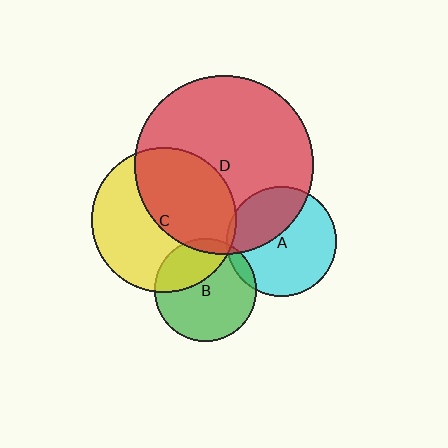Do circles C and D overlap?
Yes.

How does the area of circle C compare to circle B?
Approximately 2.0 times.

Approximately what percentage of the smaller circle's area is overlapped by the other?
Approximately 50%.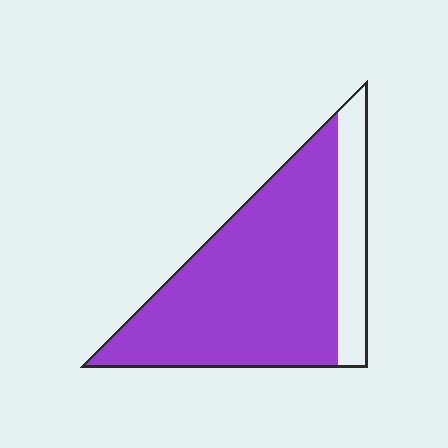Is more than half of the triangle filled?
Yes.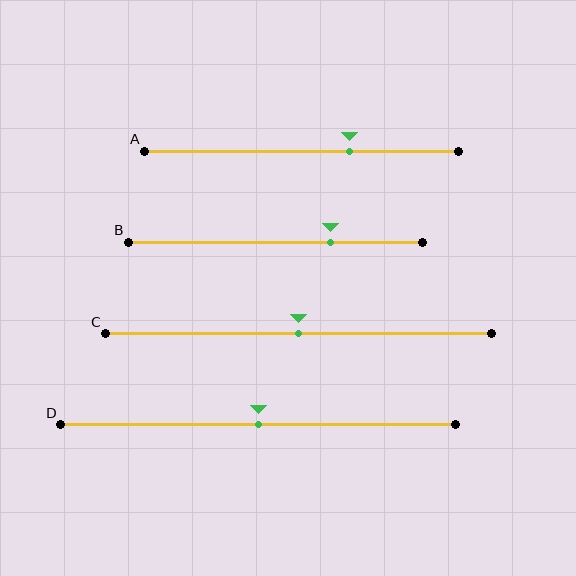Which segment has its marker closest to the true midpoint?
Segment C has its marker closest to the true midpoint.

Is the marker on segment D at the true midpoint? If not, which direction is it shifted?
Yes, the marker on segment D is at the true midpoint.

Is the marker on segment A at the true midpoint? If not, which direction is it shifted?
No, the marker on segment A is shifted to the right by about 15% of the segment length.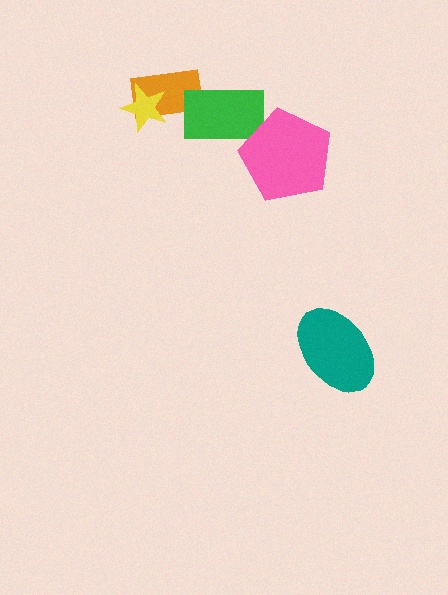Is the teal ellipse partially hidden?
No, no other shape covers it.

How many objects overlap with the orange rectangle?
2 objects overlap with the orange rectangle.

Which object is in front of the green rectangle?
The pink pentagon is in front of the green rectangle.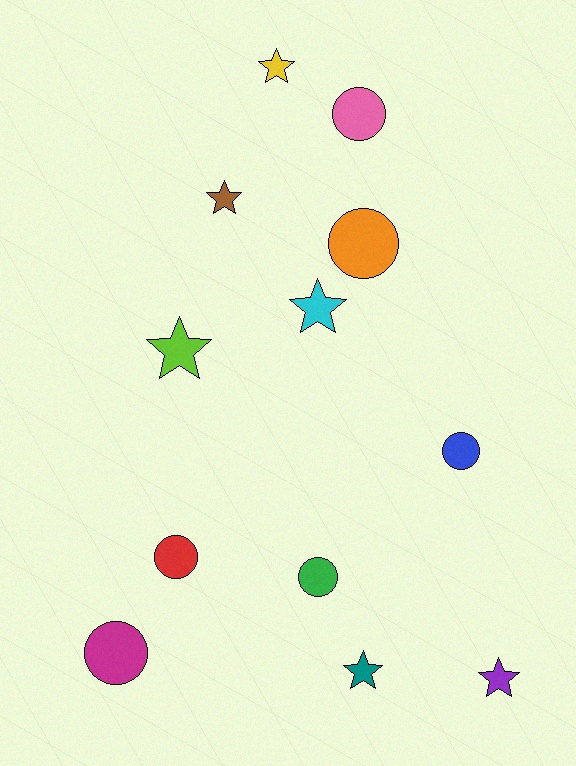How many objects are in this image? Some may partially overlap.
There are 12 objects.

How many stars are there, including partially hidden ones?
There are 6 stars.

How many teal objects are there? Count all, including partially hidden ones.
There is 1 teal object.